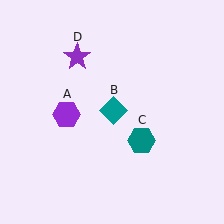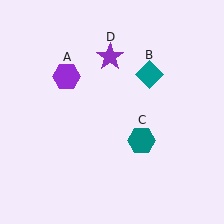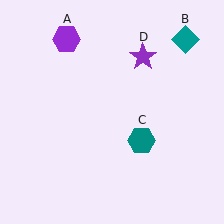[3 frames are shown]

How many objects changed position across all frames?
3 objects changed position: purple hexagon (object A), teal diamond (object B), purple star (object D).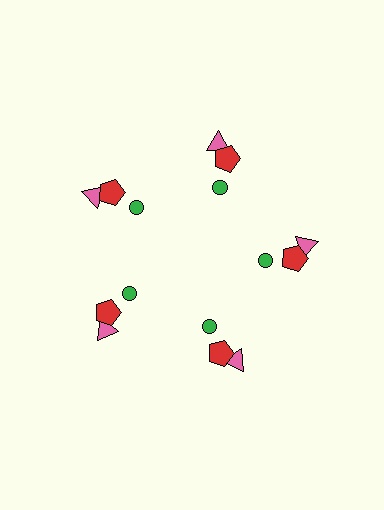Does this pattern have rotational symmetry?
Yes, this pattern has 5-fold rotational symmetry. It looks the same after rotating 72 degrees around the center.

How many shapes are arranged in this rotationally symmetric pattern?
There are 15 shapes, arranged in 5 groups of 3.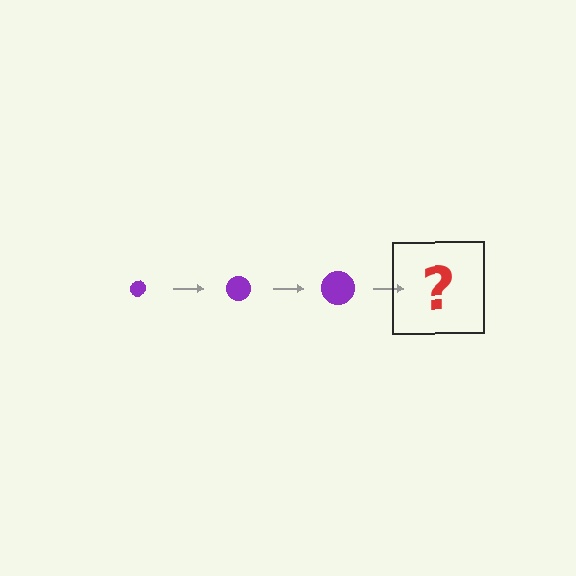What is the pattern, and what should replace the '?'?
The pattern is that the circle gets progressively larger each step. The '?' should be a purple circle, larger than the previous one.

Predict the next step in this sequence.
The next step is a purple circle, larger than the previous one.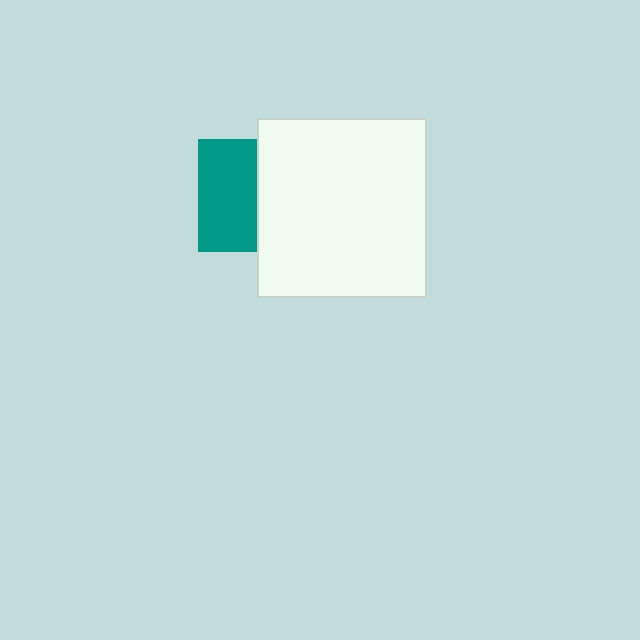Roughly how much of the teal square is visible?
About half of it is visible (roughly 53%).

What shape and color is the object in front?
The object in front is a white rectangle.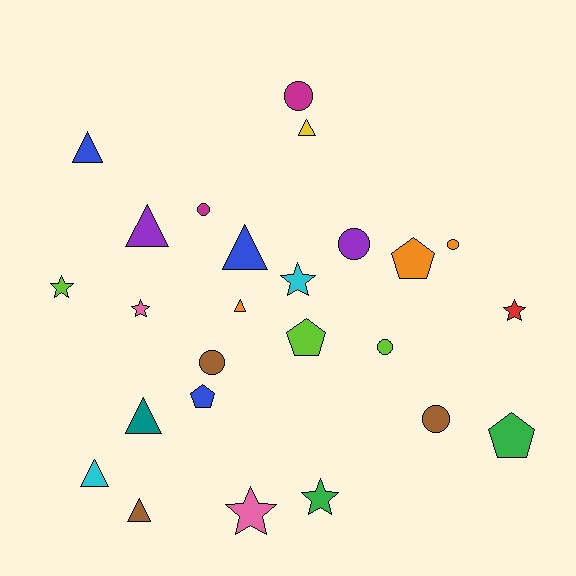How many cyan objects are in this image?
There are 2 cyan objects.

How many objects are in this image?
There are 25 objects.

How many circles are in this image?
There are 7 circles.